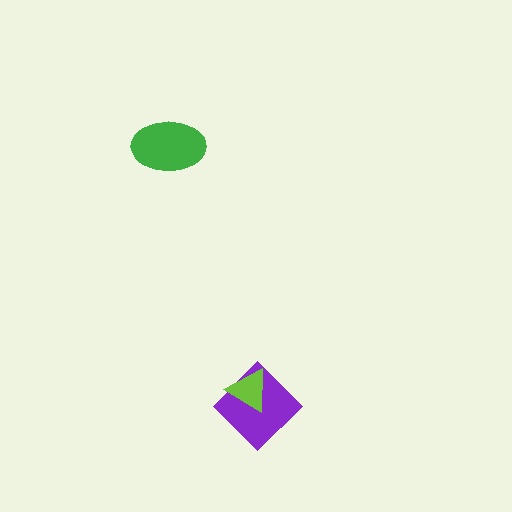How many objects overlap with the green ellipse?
0 objects overlap with the green ellipse.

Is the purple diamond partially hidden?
Yes, it is partially covered by another shape.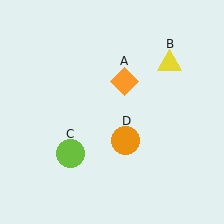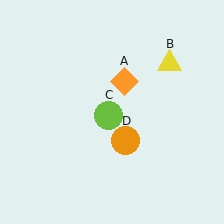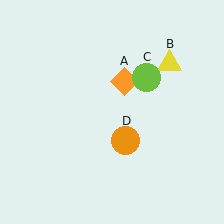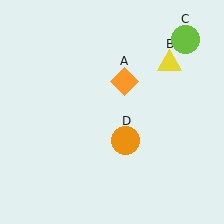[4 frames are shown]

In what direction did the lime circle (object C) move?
The lime circle (object C) moved up and to the right.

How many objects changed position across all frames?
1 object changed position: lime circle (object C).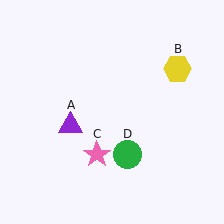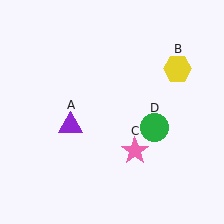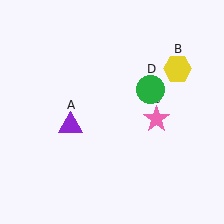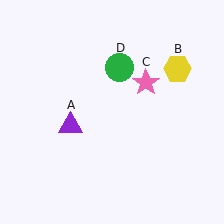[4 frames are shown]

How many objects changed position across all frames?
2 objects changed position: pink star (object C), green circle (object D).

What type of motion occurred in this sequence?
The pink star (object C), green circle (object D) rotated counterclockwise around the center of the scene.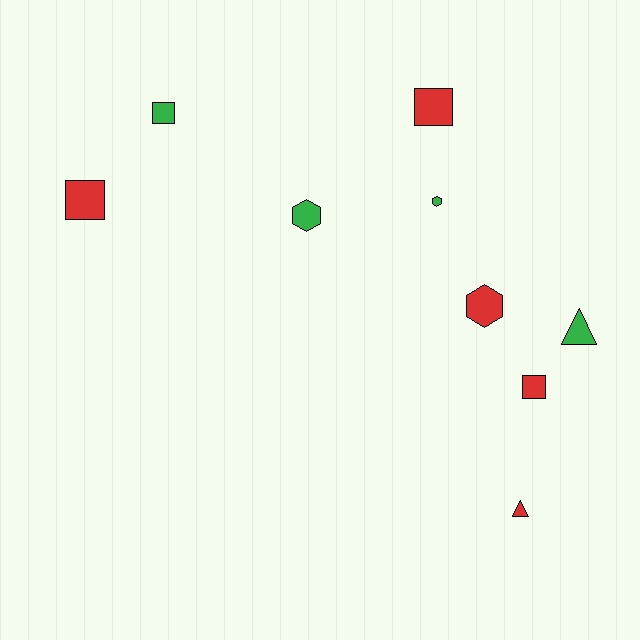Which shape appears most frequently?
Square, with 4 objects.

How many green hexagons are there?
There are 2 green hexagons.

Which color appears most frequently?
Red, with 5 objects.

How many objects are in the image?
There are 9 objects.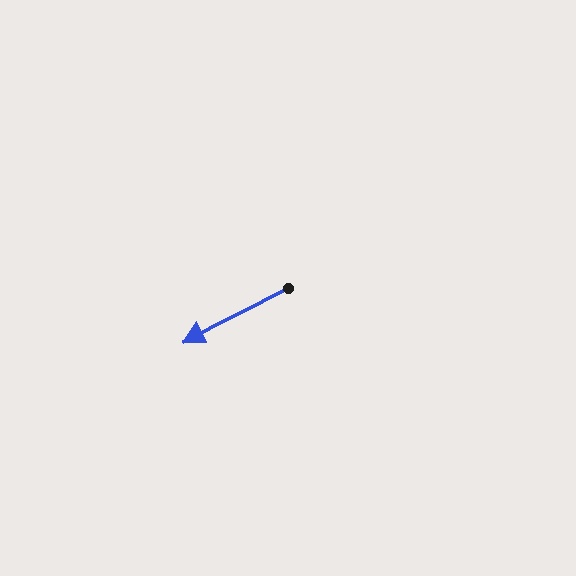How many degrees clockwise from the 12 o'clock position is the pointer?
Approximately 243 degrees.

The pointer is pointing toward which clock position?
Roughly 8 o'clock.